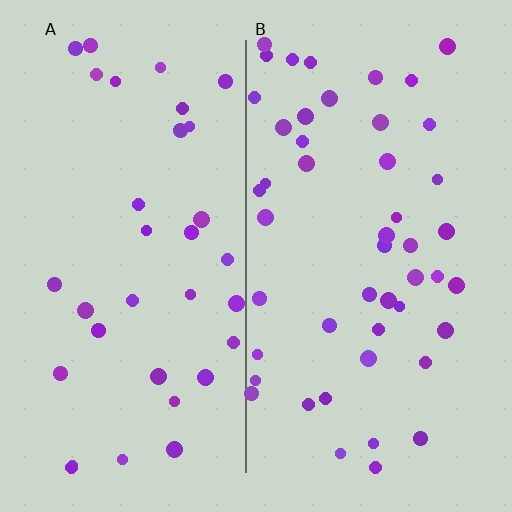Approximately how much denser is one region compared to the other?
Approximately 1.4× — region B over region A.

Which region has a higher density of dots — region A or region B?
B (the right).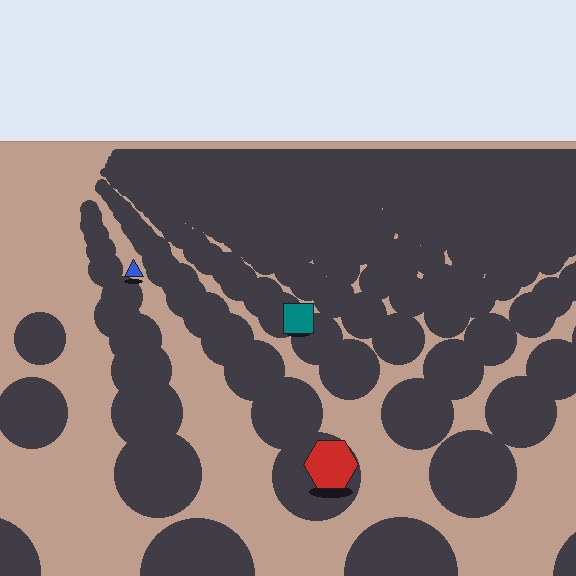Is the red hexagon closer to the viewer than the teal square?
Yes. The red hexagon is closer — you can tell from the texture gradient: the ground texture is coarser near it.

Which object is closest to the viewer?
The red hexagon is closest. The texture marks near it are larger and more spread out.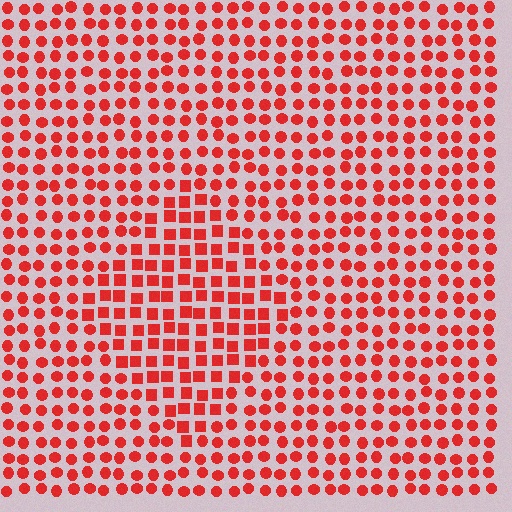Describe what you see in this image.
The image is filled with small red elements arranged in a uniform grid. A diamond-shaped region contains squares, while the surrounding area contains circles. The boundary is defined purely by the change in element shape.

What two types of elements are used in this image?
The image uses squares inside the diamond region and circles outside it.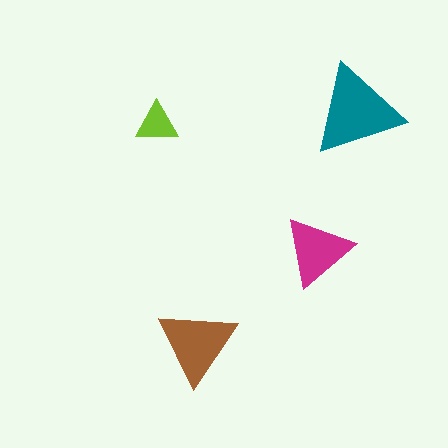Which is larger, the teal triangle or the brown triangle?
The teal one.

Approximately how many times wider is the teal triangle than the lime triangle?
About 2 times wider.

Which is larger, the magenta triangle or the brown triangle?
The brown one.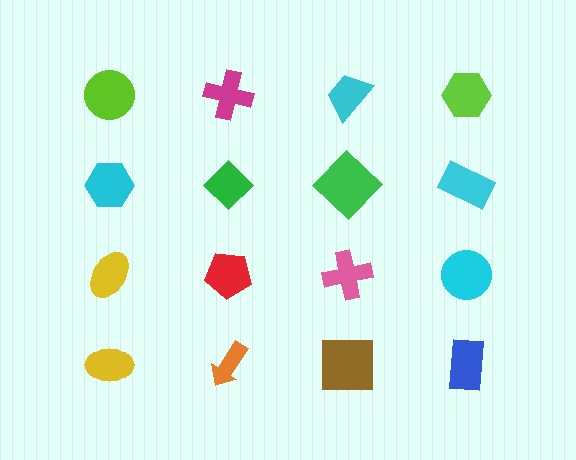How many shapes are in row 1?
4 shapes.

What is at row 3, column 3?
A pink cross.